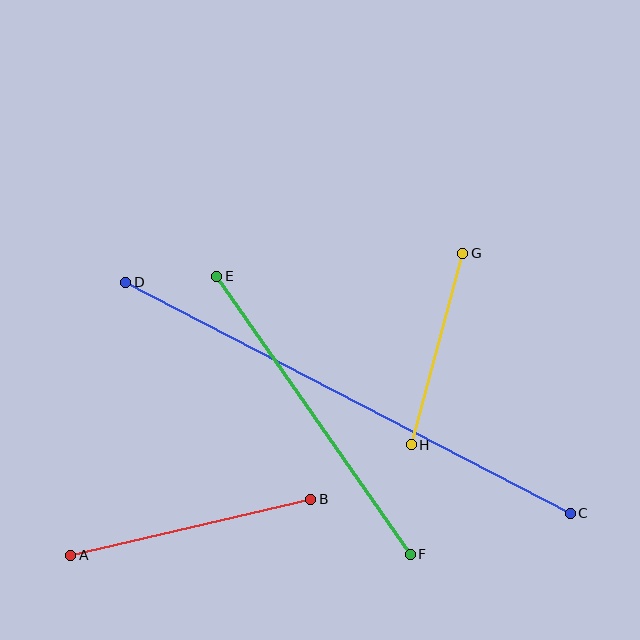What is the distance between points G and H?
The distance is approximately 198 pixels.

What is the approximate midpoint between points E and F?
The midpoint is at approximately (313, 415) pixels.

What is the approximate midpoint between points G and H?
The midpoint is at approximately (437, 349) pixels.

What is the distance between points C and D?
The distance is approximately 501 pixels.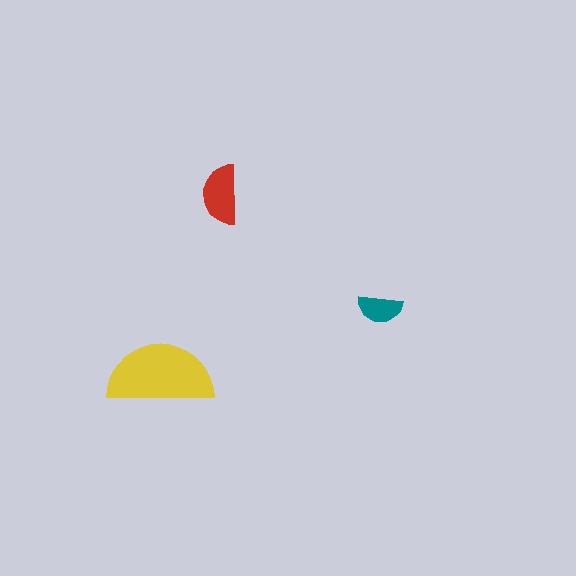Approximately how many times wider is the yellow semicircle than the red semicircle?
About 2 times wider.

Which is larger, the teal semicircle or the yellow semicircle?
The yellow one.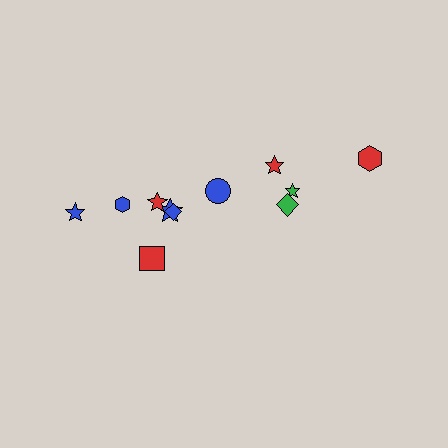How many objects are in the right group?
There are 4 objects.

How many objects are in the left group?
There are 7 objects.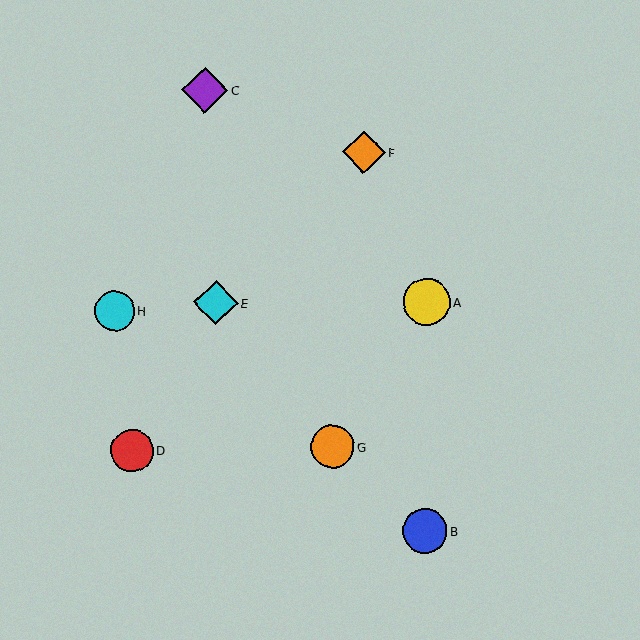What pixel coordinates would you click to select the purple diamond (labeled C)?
Click at (205, 90) to select the purple diamond C.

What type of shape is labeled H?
Shape H is a cyan circle.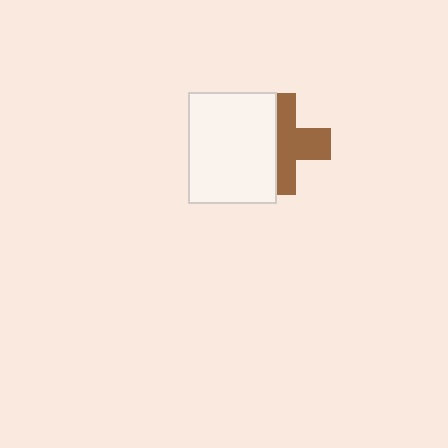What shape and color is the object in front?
The object in front is a white rectangle.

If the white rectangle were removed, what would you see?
You would see the complete brown cross.